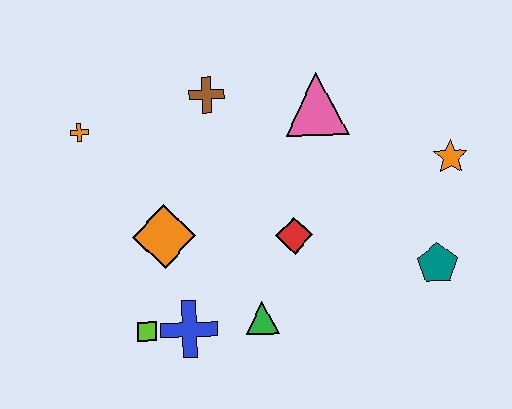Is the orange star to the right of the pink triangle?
Yes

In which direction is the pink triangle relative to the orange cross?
The pink triangle is to the right of the orange cross.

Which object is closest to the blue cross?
The lime square is closest to the blue cross.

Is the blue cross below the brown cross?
Yes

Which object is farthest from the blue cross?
The orange star is farthest from the blue cross.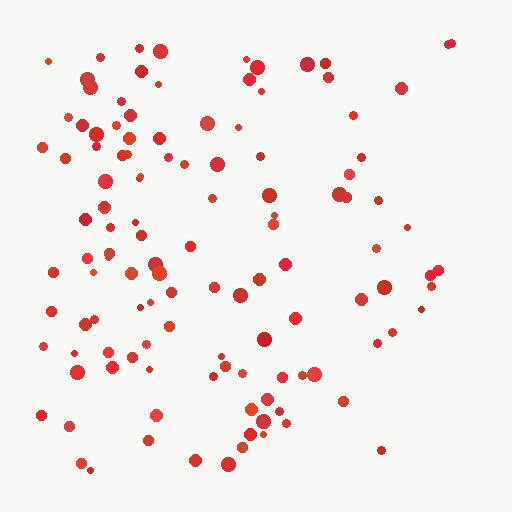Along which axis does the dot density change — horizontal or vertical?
Horizontal.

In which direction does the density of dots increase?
From right to left, with the left side densest.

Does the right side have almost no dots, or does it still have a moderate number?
Still a moderate number, just noticeably fewer than the left.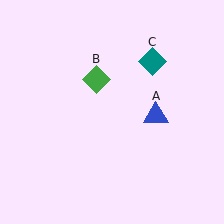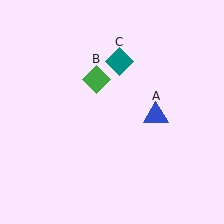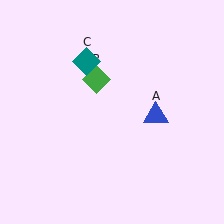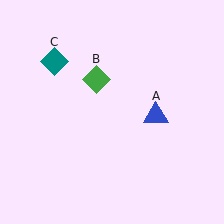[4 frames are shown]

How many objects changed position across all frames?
1 object changed position: teal diamond (object C).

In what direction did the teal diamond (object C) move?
The teal diamond (object C) moved left.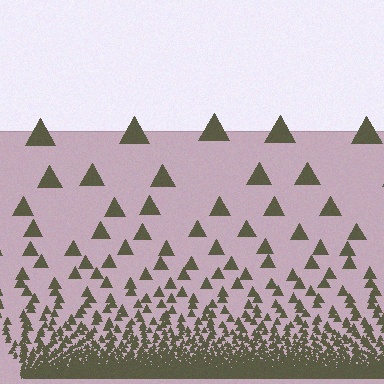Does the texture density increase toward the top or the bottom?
Density increases toward the bottom.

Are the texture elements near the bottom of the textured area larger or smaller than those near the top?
Smaller. The gradient is inverted — elements near the bottom are smaller and denser.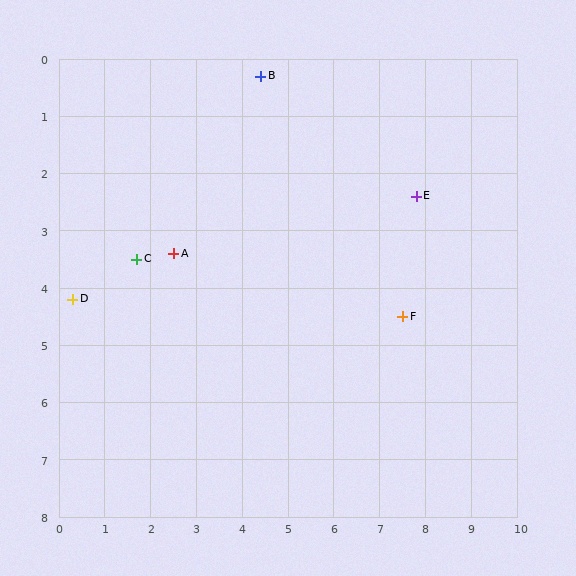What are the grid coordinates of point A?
Point A is at approximately (2.5, 3.4).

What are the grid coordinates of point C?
Point C is at approximately (1.7, 3.5).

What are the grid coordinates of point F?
Point F is at approximately (7.5, 4.5).